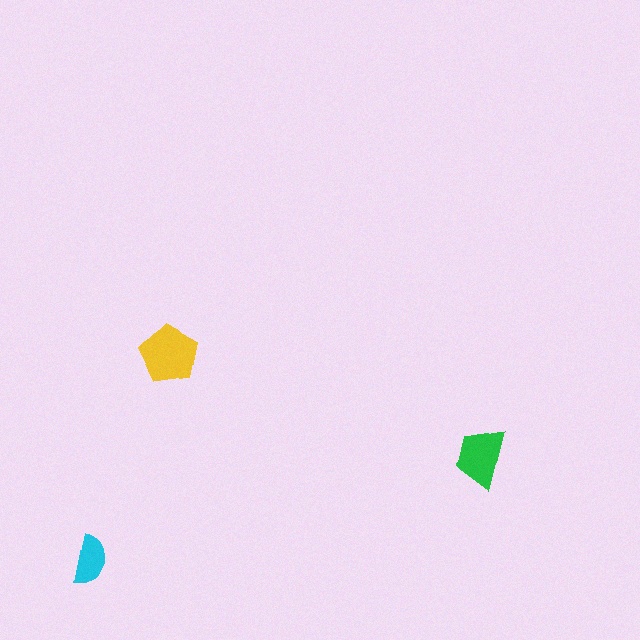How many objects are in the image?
There are 3 objects in the image.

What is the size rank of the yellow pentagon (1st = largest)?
1st.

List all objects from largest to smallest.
The yellow pentagon, the green trapezoid, the cyan semicircle.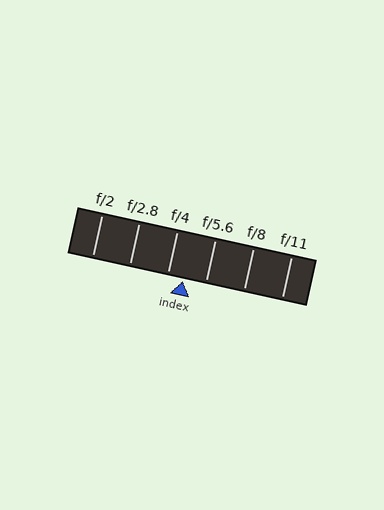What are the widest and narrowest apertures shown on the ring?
The widest aperture shown is f/2 and the narrowest is f/11.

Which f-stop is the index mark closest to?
The index mark is closest to f/4.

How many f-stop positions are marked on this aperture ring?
There are 6 f-stop positions marked.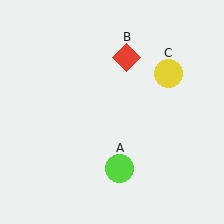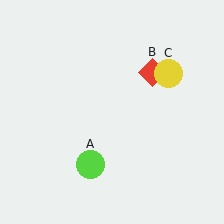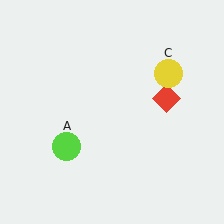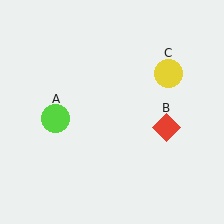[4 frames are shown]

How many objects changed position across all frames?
2 objects changed position: lime circle (object A), red diamond (object B).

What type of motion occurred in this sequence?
The lime circle (object A), red diamond (object B) rotated clockwise around the center of the scene.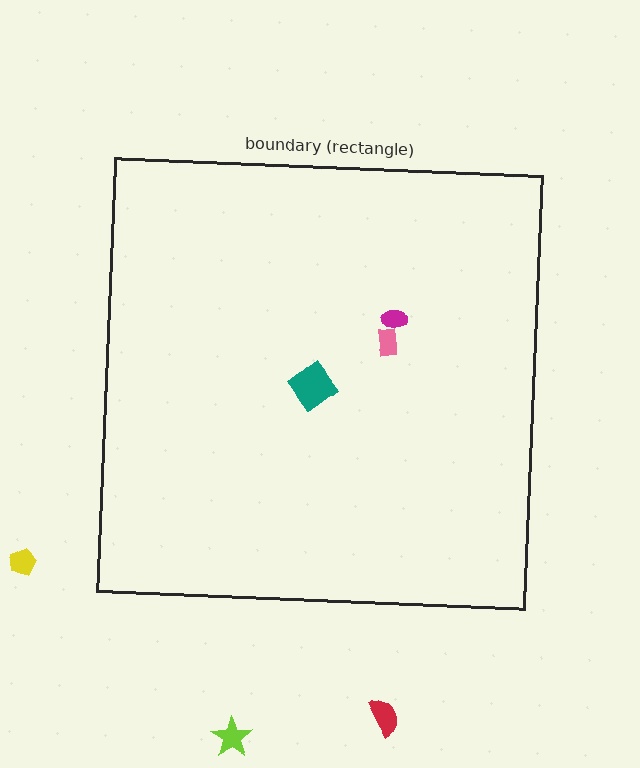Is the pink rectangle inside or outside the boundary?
Inside.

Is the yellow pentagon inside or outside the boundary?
Outside.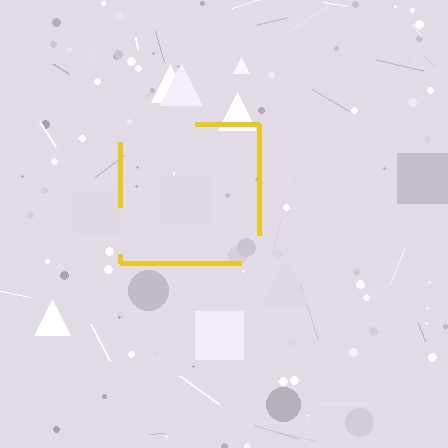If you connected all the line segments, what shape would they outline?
They would outline a square.